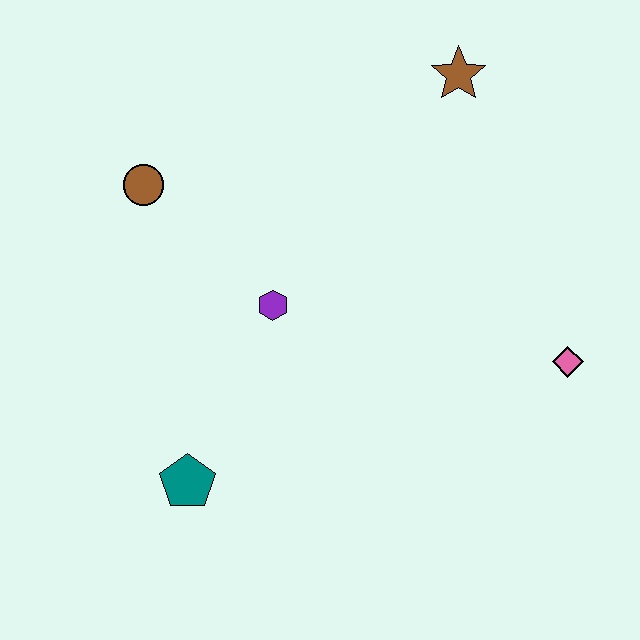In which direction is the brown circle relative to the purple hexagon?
The brown circle is to the left of the purple hexagon.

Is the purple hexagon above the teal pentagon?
Yes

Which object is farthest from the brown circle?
The pink diamond is farthest from the brown circle.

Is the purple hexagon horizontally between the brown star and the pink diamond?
No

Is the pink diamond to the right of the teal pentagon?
Yes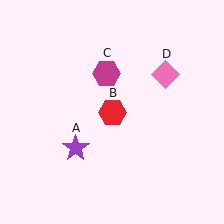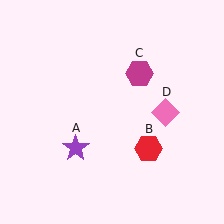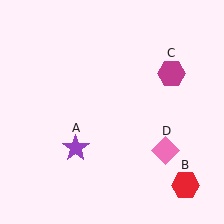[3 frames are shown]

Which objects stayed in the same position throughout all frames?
Purple star (object A) remained stationary.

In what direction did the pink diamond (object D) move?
The pink diamond (object D) moved down.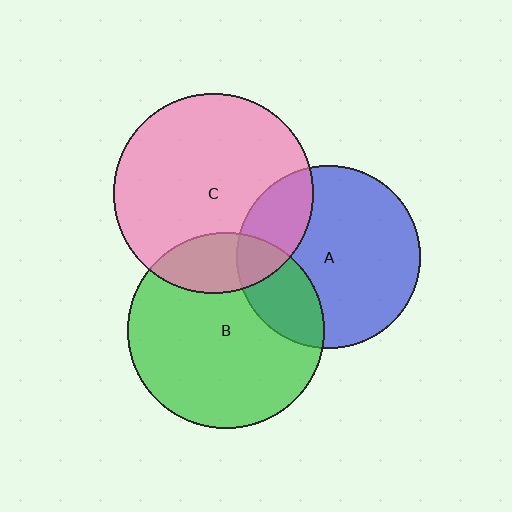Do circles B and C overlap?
Yes.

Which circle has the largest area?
Circle C (pink).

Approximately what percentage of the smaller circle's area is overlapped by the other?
Approximately 20%.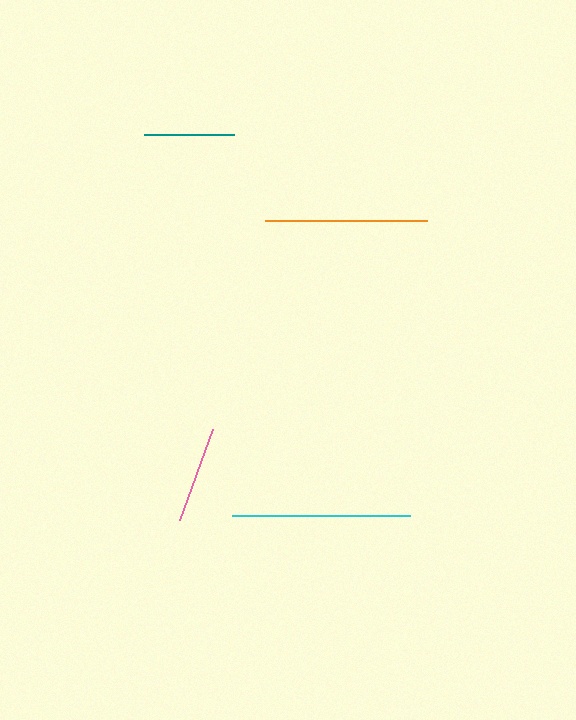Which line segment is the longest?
The cyan line is the longest at approximately 177 pixels.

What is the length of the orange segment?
The orange segment is approximately 162 pixels long.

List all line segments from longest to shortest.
From longest to shortest: cyan, orange, pink, teal.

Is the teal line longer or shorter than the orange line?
The orange line is longer than the teal line.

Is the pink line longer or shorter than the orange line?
The orange line is longer than the pink line.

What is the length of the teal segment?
The teal segment is approximately 89 pixels long.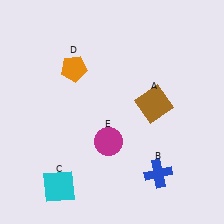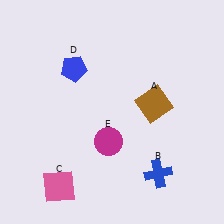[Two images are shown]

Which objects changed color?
C changed from cyan to pink. D changed from orange to blue.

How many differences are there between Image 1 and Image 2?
There are 2 differences between the two images.